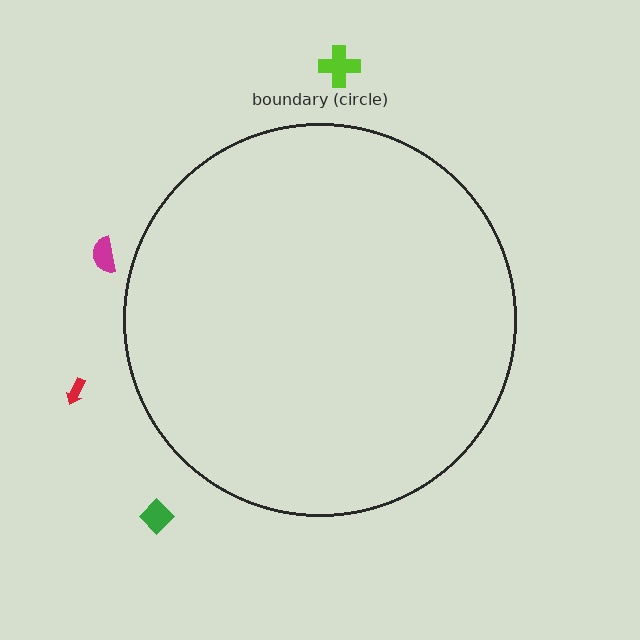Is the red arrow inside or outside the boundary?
Outside.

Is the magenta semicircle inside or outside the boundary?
Outside.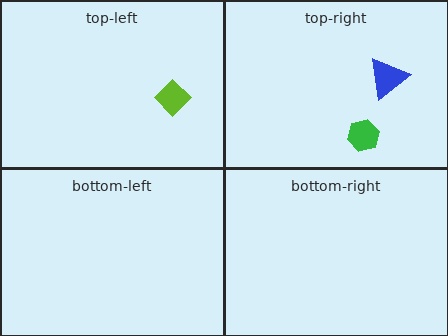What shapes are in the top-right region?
The green hexagon, the blue triangle.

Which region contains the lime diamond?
The top-left region.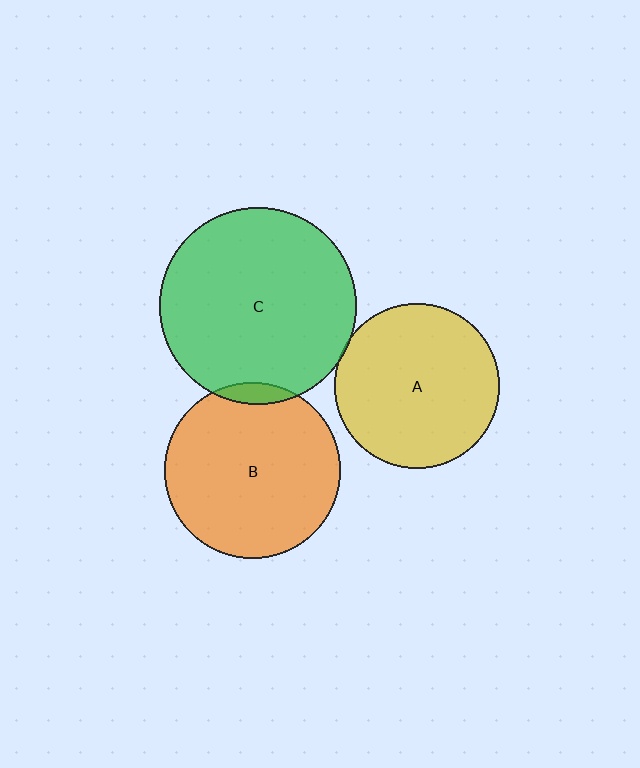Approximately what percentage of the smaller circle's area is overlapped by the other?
Approximately 5%.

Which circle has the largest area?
Circle C (green).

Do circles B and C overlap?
Yes.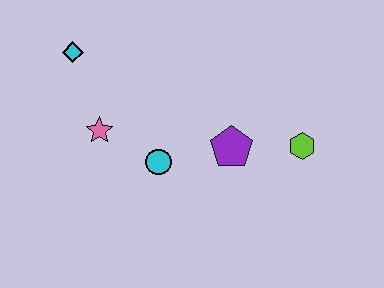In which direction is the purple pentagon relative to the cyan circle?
The purple pentagon is to the right of the cyan circle.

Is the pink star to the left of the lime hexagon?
Yes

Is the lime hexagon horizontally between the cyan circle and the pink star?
No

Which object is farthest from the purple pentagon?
The cyan diamond is farthest from the purple pentagon.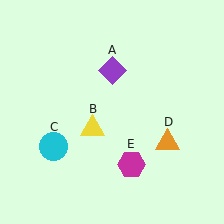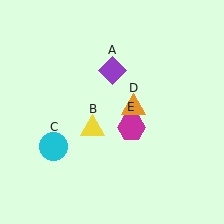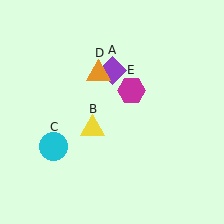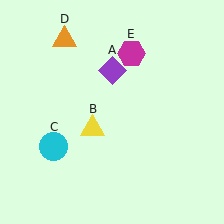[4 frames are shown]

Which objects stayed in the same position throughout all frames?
Purple diamond (object A) and yellow triangle (object B) and cyan circle (object C) remained stationary.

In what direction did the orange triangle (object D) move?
The orange triangle (object D) moved up and to the left.